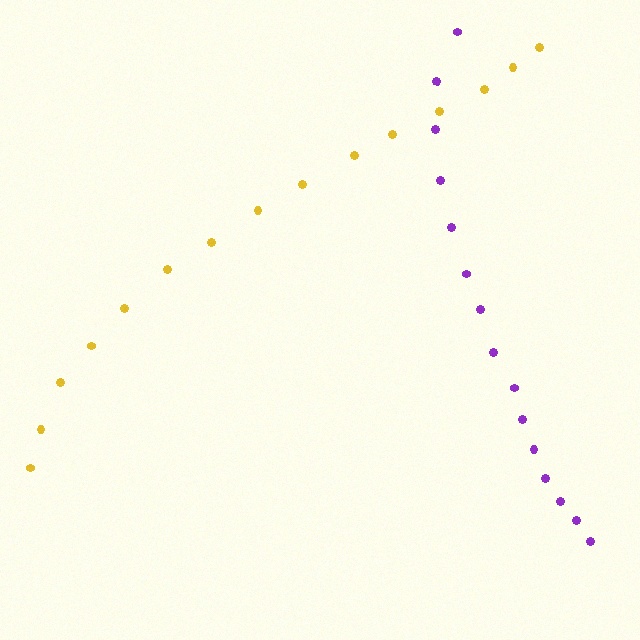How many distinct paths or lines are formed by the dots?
There are 2 distinct paths.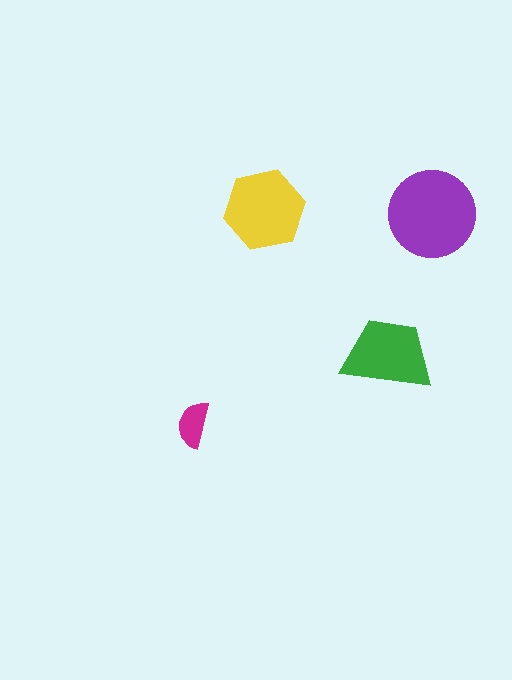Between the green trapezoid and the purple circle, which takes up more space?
The purple circle.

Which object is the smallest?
The magenta semicircle.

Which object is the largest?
The purple circle.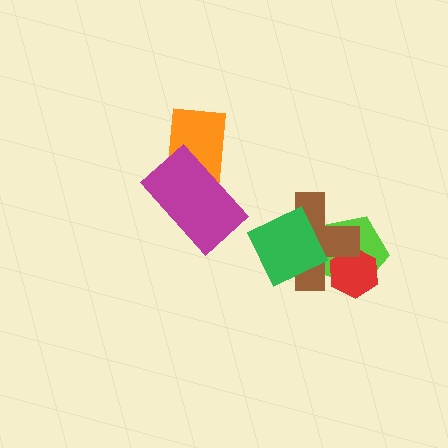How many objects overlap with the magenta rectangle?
1 object overlaps with the magenta rectangle.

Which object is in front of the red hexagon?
The brown cross is in front of the red hexagon.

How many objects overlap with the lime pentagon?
3 objects overlap with the lime pentagon.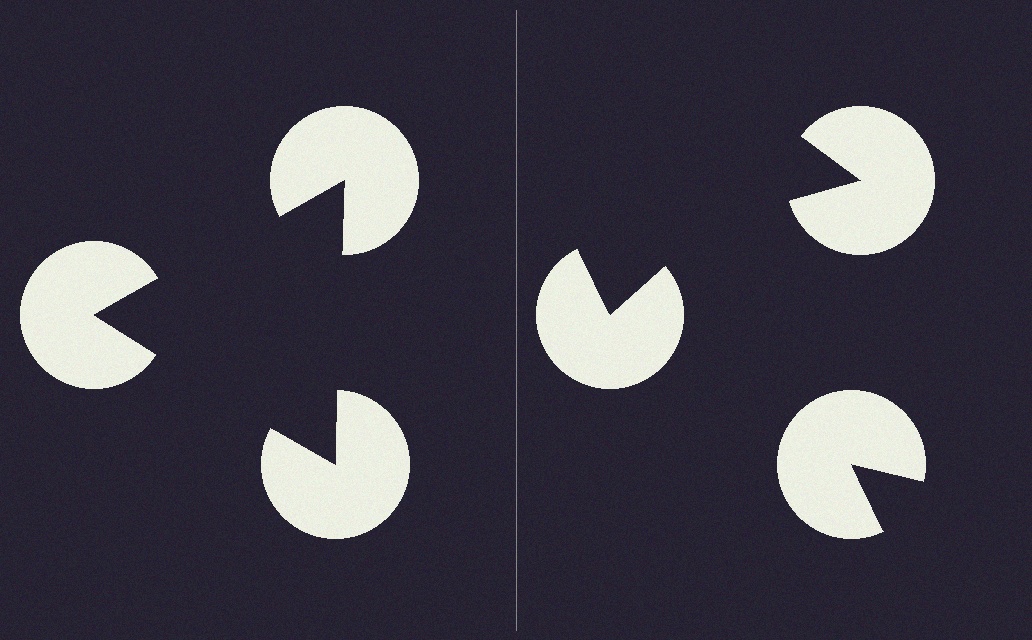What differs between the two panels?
The pac-man discs are positioned identically on both sides; only the wedge orientations differ. On the left they align to a triangle; on the right they are misaligned.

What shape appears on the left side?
An illusory triangle.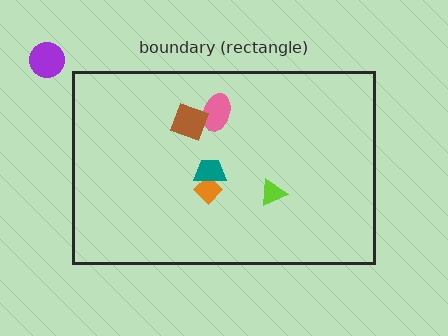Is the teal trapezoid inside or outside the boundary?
Inside.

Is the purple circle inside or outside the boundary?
Outside.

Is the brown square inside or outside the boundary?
Inside.